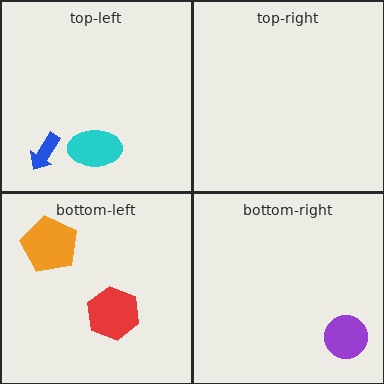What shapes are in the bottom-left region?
The orange pentagon, the red hexagon.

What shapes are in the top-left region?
The cyan ellipse, the blue arrow.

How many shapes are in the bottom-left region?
2.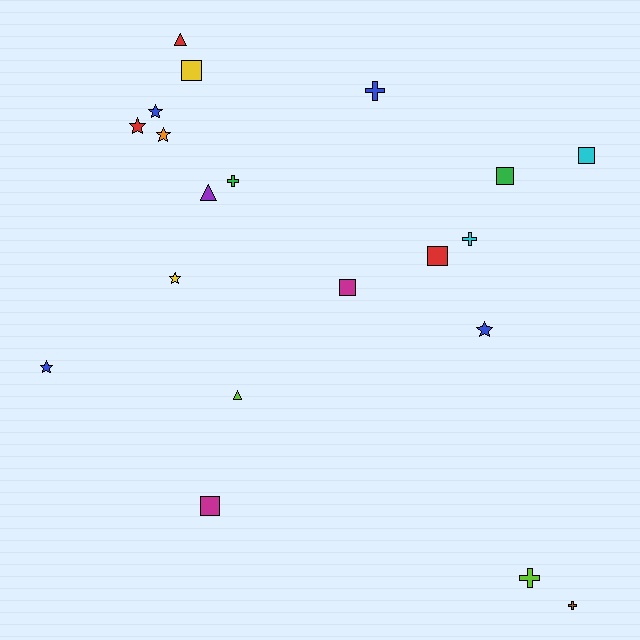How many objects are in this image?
There are 20 objects.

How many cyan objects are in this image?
There are 2 cyan objects.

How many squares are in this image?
There are 6 squares.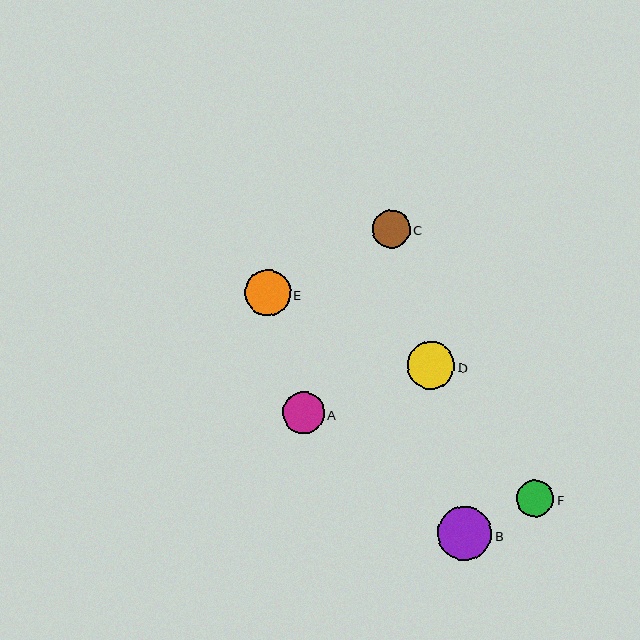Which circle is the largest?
Circle B is the largest with a size of approximately 54 pixels.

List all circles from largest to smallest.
From largest to smallest: B, D, E, A, C, F.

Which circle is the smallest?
Circle F is the smallest with a size of approximately 37 pixels.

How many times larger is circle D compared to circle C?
Circle D is approximately 1.3 times the size of circle C.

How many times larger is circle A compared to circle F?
Circle A is approximately 1.1 times the size of circle F.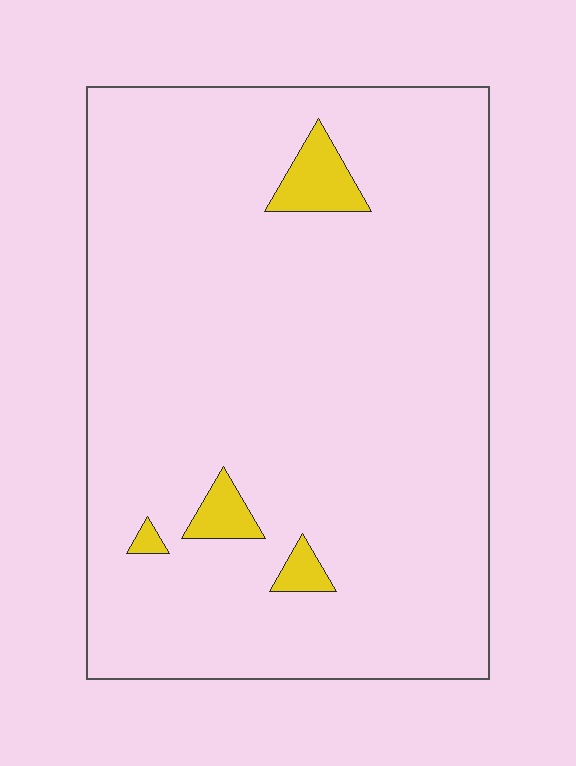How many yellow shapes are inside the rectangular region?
4.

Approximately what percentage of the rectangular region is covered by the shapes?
Approximately 5%.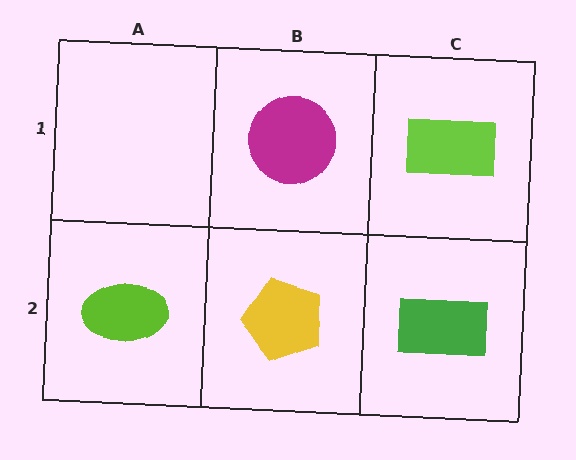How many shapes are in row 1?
2 shapes.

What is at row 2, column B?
A yellow pentagon.